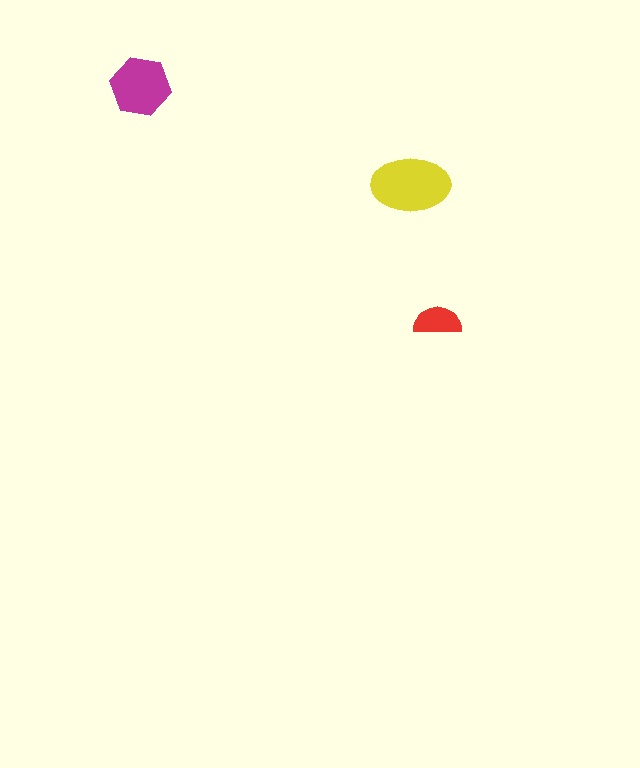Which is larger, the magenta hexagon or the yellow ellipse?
The yellow ellipse.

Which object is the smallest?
The red semicircle.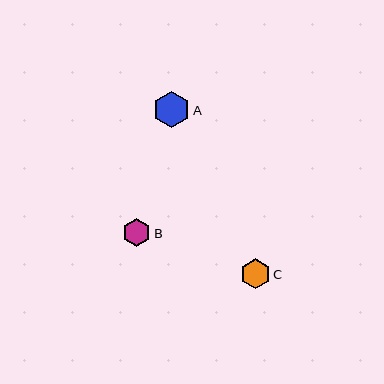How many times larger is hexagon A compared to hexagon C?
Hexagon A is approximately 1.2 times the size of hexagon C.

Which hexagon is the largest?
Hexagon A is the largest with a size of approximately 37 pixels.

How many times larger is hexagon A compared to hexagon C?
Hexagon A is approximately 1.2 times the size of hexagon C.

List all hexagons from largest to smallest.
From largest to smallest: A, C, B.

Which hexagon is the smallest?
Hexagon B is the smallest with a size of approximately 28 pixels.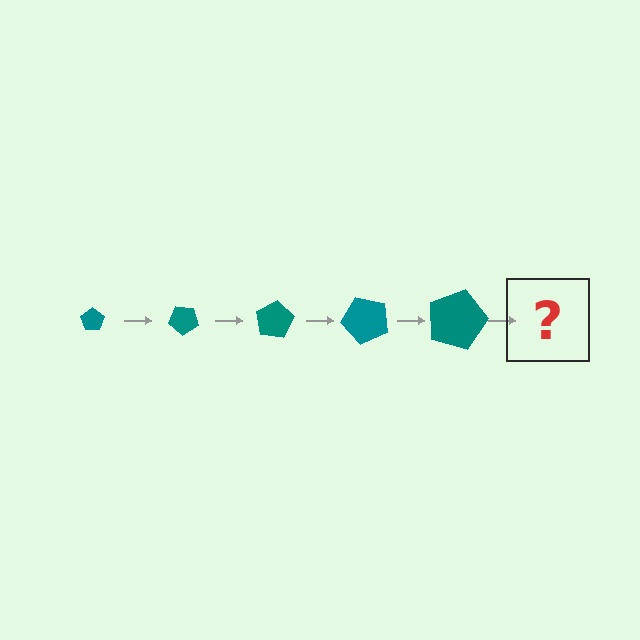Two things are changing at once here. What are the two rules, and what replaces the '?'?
The two rules are that the pentagon grows larger each step and it rotates 40 degrees each step. The '?' should be a pentagon, larger than the previous one and rotated 200 degrees from the start.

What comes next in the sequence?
The next element should be a pentagon, larger than the previous one and rotated 200 degrees from the start.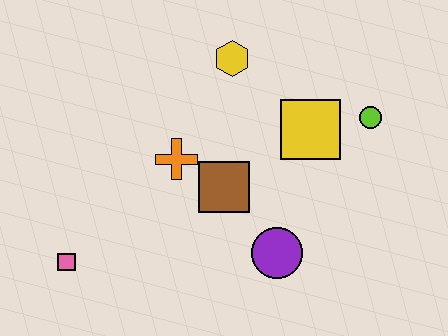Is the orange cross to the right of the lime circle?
No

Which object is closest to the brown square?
The orange cross is closest to the brown square.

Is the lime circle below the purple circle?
No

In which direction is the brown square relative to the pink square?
The brown square is to the right of the pink square.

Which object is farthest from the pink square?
The lime circle is farthest from the pink square.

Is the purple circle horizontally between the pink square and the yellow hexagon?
No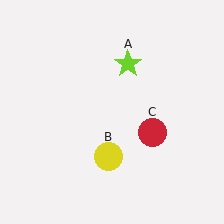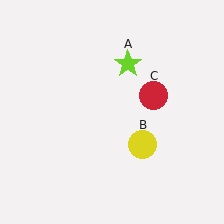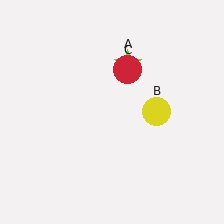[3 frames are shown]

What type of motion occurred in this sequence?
The yellow circle (object B), red circle (object C) rotated counterclockwise around the center of the scene.